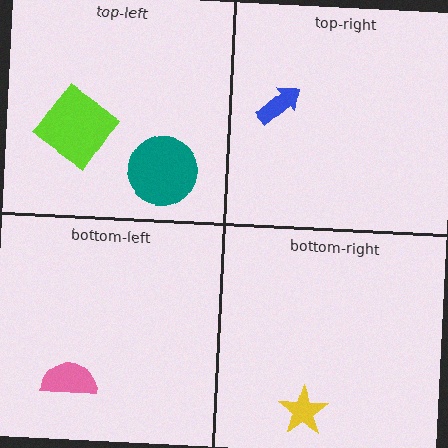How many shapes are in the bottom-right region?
1.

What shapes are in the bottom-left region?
The pink semicircle.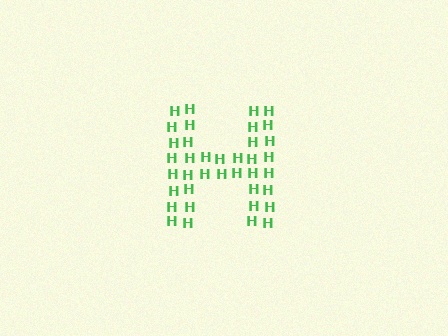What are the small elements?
The small elements are letter H's.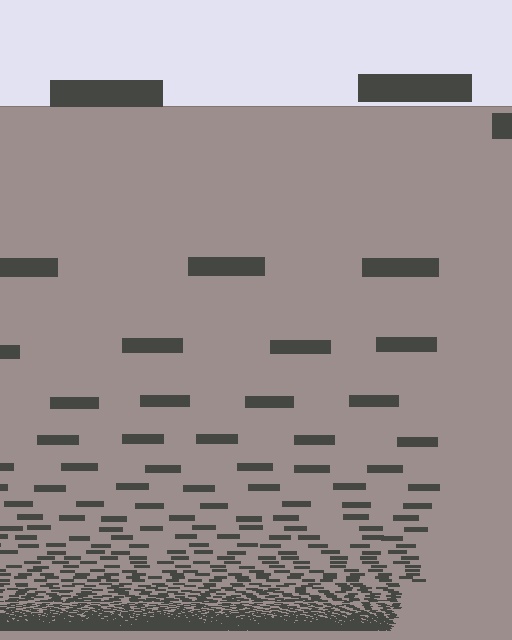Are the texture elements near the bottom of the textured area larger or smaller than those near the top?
Smaller. The gradient is inverted — elements near the bottom are smaller and denser.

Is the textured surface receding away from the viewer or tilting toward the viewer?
The surface appears to tilt toward the viewer. Texture elements get larger and sparser toward the top.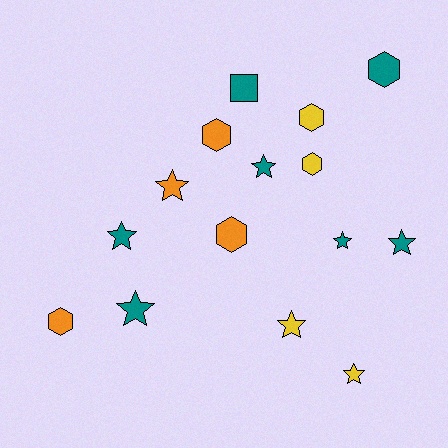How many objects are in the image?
There are 15 objects.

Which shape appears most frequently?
Star, with 8 objects.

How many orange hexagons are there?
There are 3 orange hexagons.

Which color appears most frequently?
Teal, with 7 objects.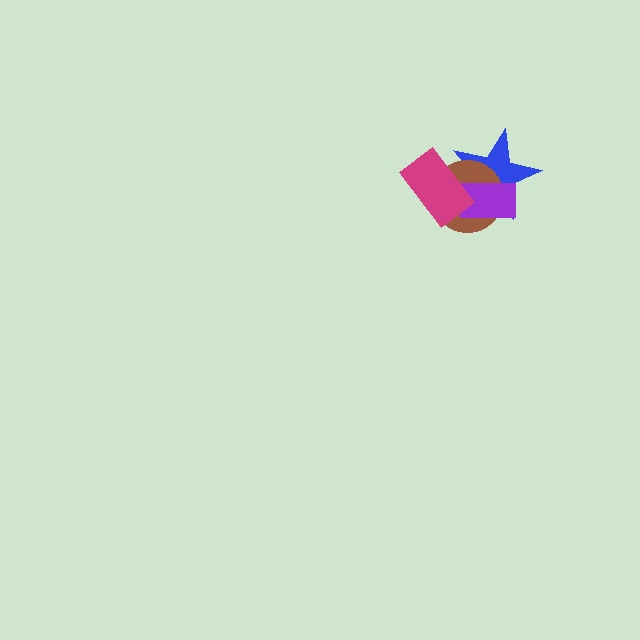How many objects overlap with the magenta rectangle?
3 objects overlap with the magenta rectangle.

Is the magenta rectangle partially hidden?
No, no other shape covers it.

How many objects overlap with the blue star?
3 objects overlap with the blue star.